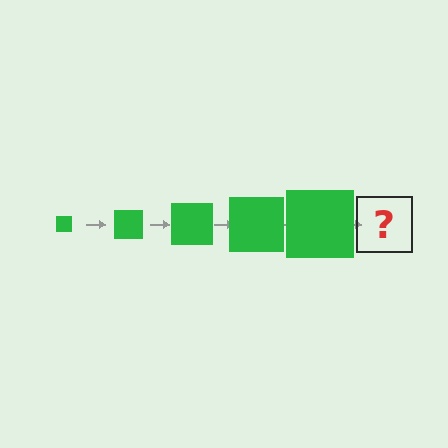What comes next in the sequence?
The next element should be a green square, larger than the previous one.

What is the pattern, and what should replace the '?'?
The pattern is that the square gets progressively larger each step. The '?' should be a green square, larger than the previous one.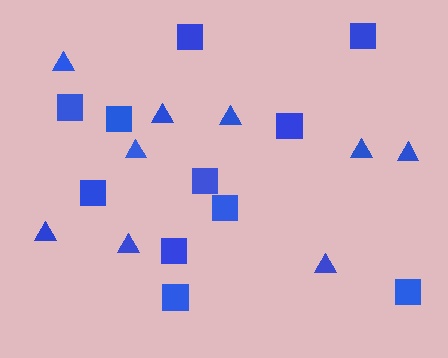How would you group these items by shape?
There are 2 groups: one group of squares (11) and one group of triangles (9).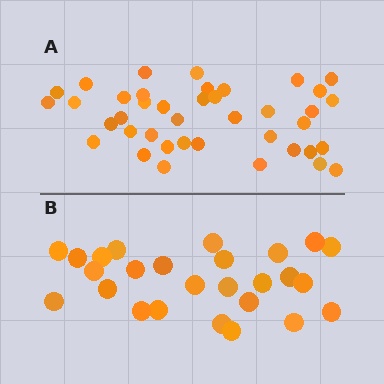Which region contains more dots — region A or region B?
Region A (the top region) has more dots.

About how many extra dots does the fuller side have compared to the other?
Region A has approximately 15 more dots than region B.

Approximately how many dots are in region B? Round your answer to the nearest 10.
About 30 dots. (The exact count is 26, which rounds to 30.)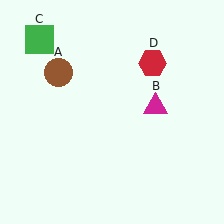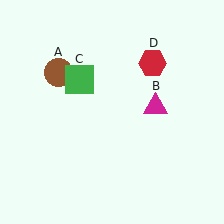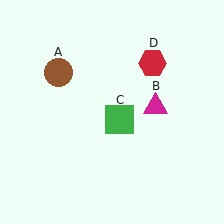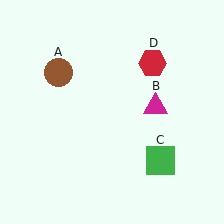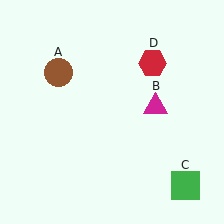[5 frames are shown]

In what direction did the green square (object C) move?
The green square (object C) moved down and to the right.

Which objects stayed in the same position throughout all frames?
Brown circle (object A) and magenta triangle (object B) and red hexagon (object D) remained stationary.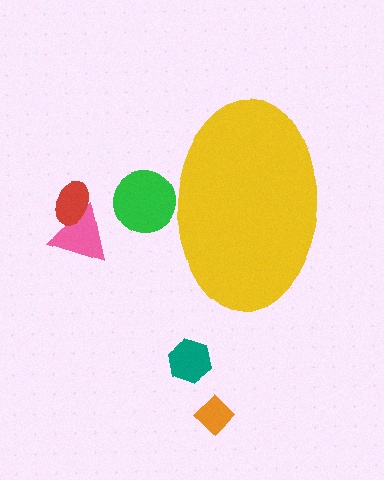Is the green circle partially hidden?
Yes, the green circle is partially hidden behind the yellow ellipse.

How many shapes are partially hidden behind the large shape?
1 shape is partially hidden.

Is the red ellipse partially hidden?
No, the red ellipse is fully visible.